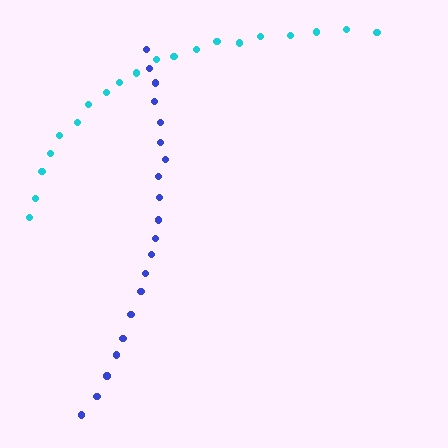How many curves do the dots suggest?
There are 2 distinct paths.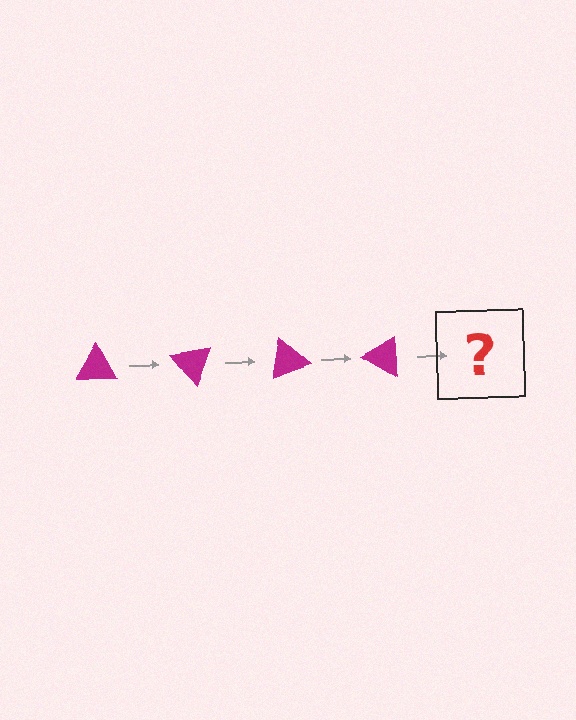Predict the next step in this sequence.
The next step is a magenta triangle rotated 200 degrees.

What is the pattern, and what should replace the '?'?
The pattern is that the triangle rotates 50 degrees each step. The '?' should be a magenta triangle rotated 200 degrees.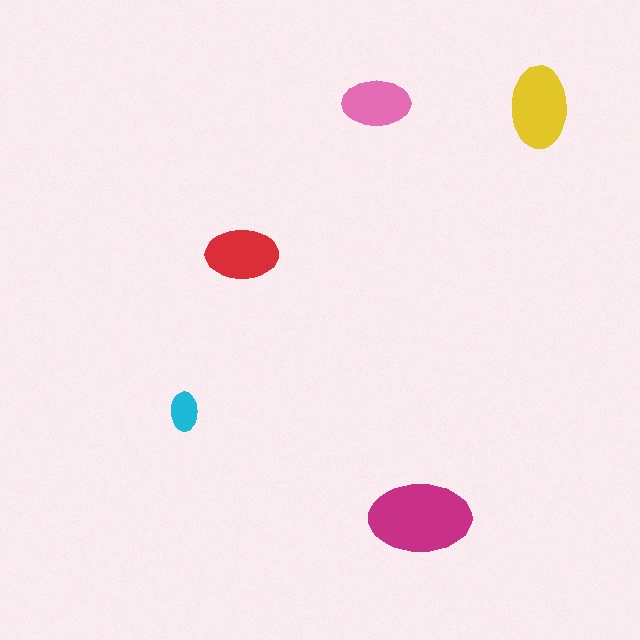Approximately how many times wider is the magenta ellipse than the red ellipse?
About 1.5 times wider.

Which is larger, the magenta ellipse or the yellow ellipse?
The magenta one.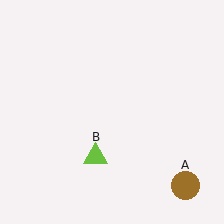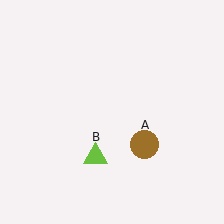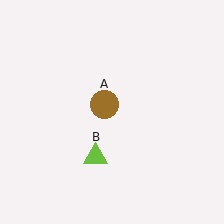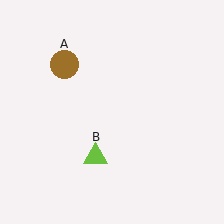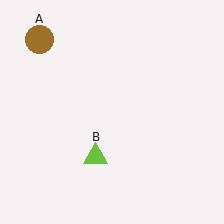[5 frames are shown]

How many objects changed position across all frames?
1 object changed position: brown circle (object A).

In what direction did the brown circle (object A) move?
The brown circle (object A) moved up and to the left.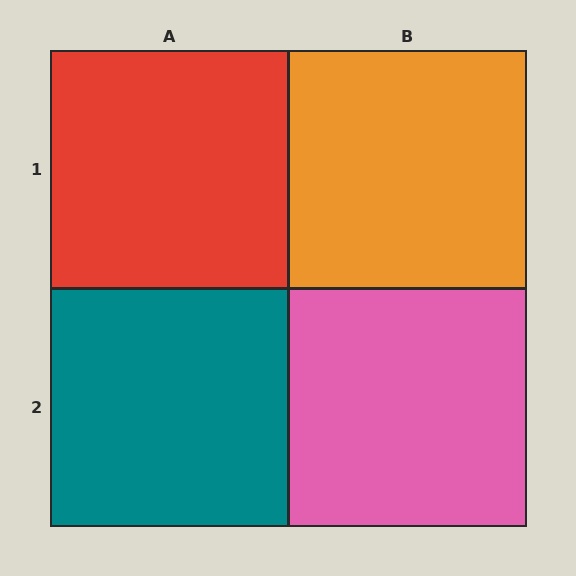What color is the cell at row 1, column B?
Orange.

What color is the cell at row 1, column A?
Red.